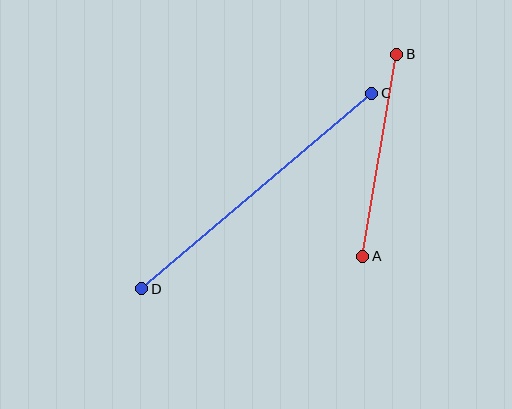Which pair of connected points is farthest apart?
Points C and D are farthest apart.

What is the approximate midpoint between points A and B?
The midpoint is at approximately (380, 155) pixels.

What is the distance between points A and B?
The distance is approximately 204 pixels.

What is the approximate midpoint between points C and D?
The midpoint is at approximately (257, 191) pixels.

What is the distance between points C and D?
The distance is approximately 302 pixels.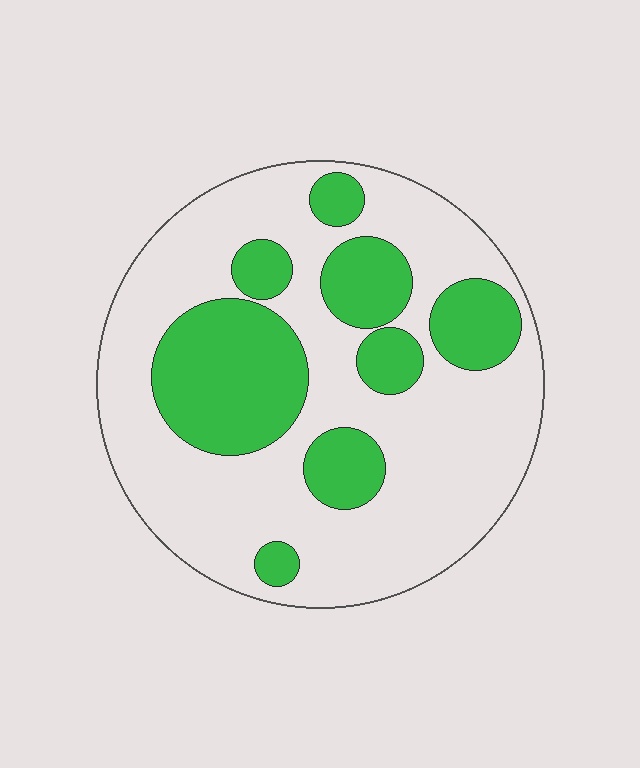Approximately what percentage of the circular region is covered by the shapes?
Approximately 30%.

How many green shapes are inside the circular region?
8.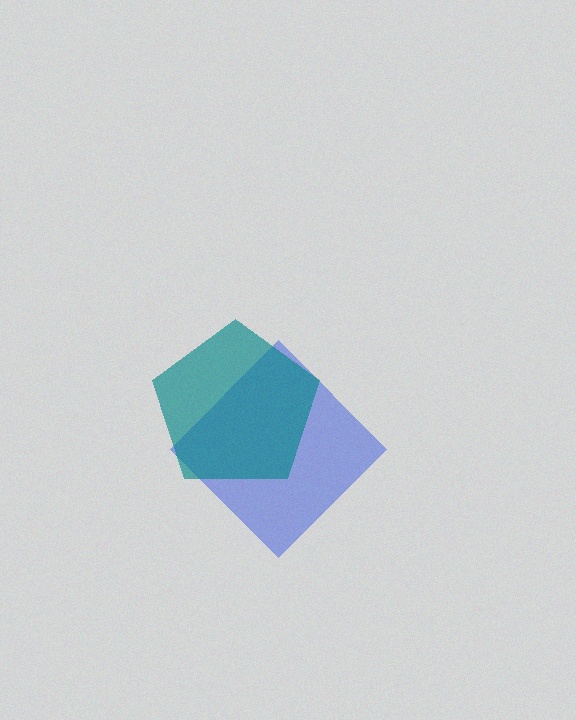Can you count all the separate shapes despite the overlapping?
Yes, there are 2 separate shapes.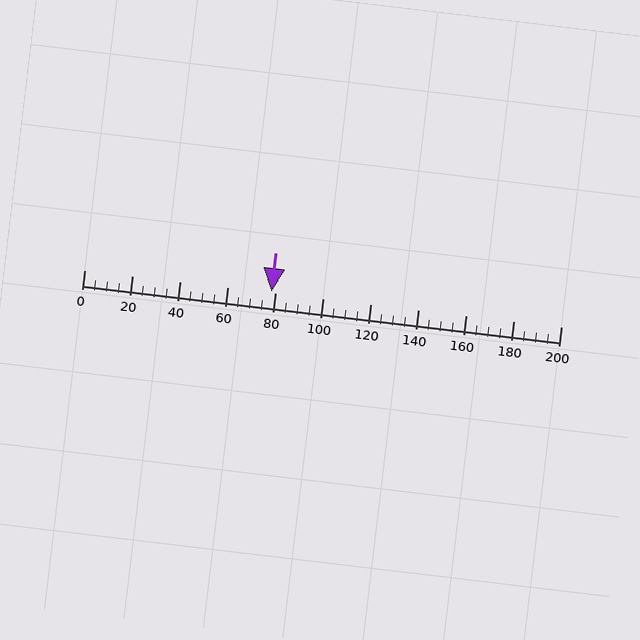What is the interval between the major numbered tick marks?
The major tick marks are spaced 20 units apart.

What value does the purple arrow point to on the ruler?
The purple arrow points to approximately 79.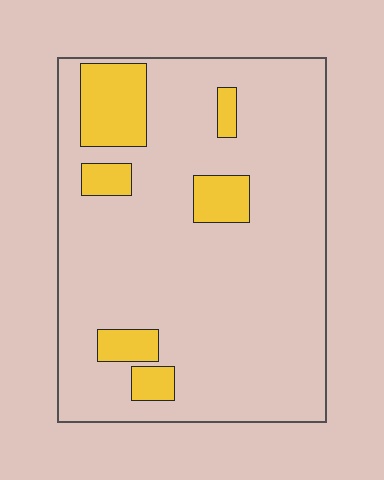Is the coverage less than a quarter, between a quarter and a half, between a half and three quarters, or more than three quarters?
Less than a quarter.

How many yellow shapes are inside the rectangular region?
6.